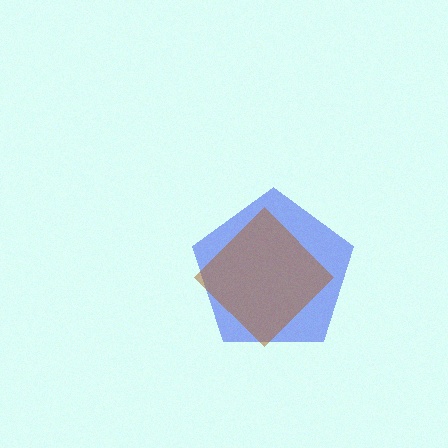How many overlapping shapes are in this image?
There are 2 overlapping shapes in the image.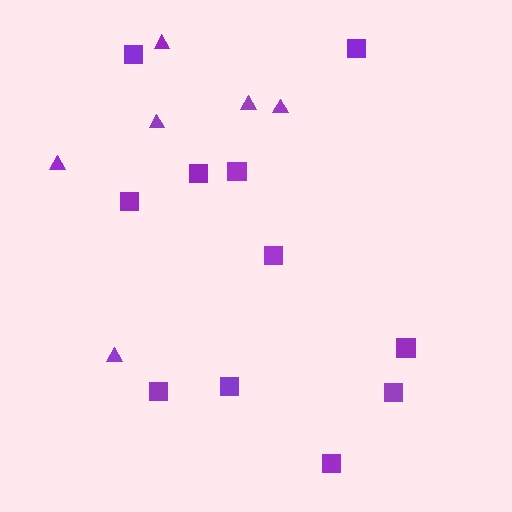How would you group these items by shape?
There are 2 groups: one group of triangles (6) and one group of squares (11).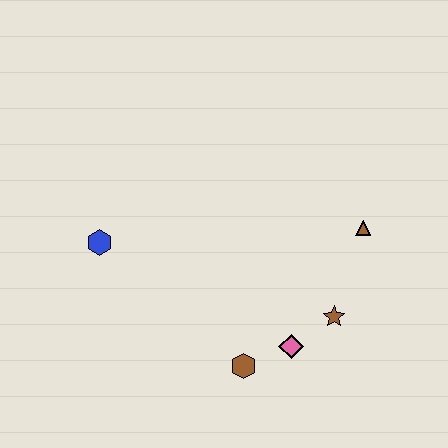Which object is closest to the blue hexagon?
The brown hexagon is closest to the blue hexagon.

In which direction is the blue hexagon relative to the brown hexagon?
The blue hexagon is to the left of the brown hexagon.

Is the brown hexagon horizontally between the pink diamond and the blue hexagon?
Yes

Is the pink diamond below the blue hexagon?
Yes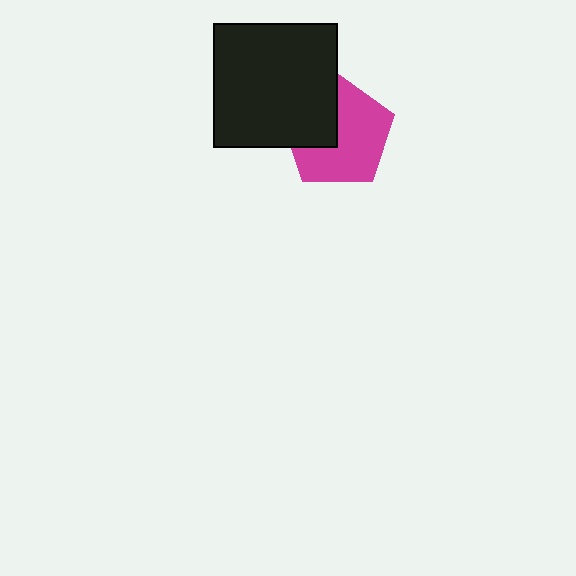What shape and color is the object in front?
The object in front is a black square.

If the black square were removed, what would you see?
You would see the complete magenta pentagon.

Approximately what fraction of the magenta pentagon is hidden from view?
Roughly 34% of the magenta pentagon is hidden behind the black square.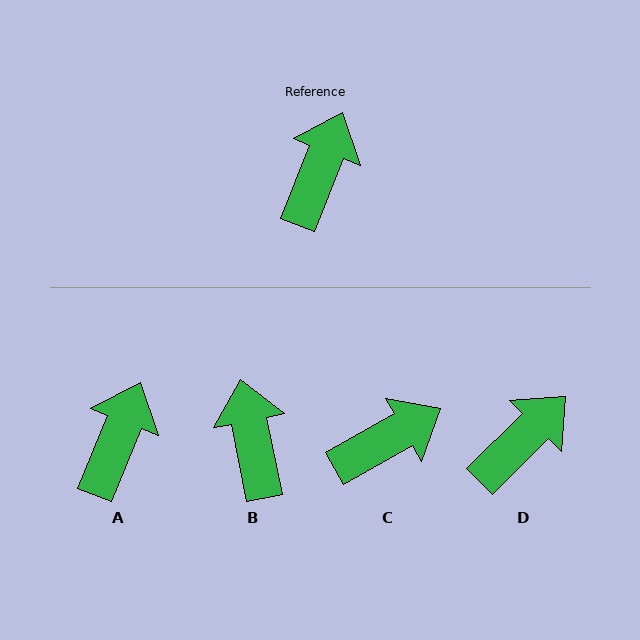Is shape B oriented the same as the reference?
No, it is off by about 33 degrees.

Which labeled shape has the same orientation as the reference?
A.